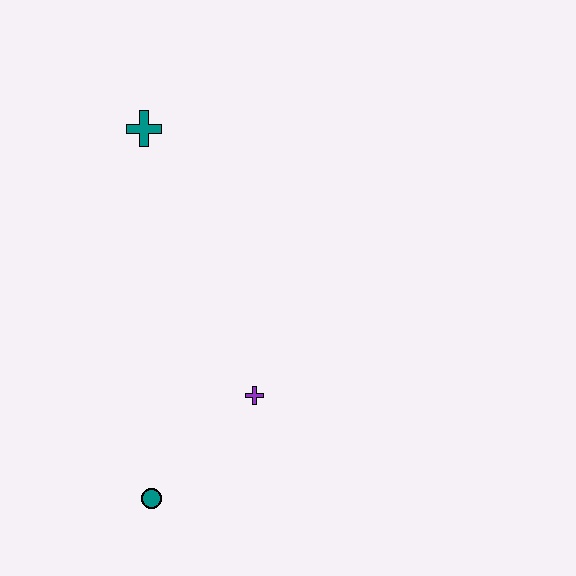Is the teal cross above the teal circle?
Yes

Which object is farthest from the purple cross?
The teal cross is farthest from the purple cross.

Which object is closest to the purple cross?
The teal circle is closest to the purple cross.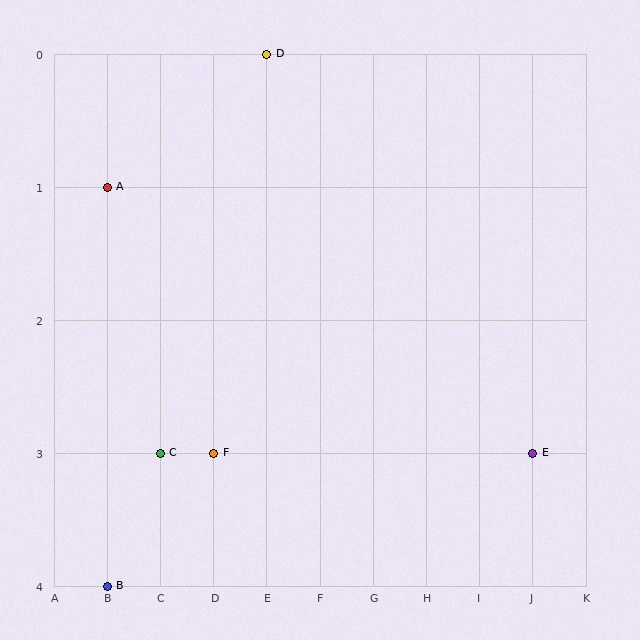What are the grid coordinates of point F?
Point F is at grid coordinates (D, 3).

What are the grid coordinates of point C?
Point C is at grid coordinates (C, 3).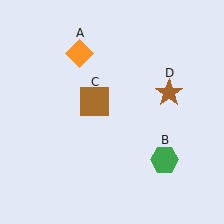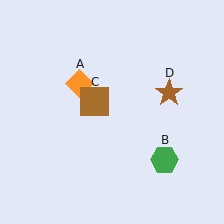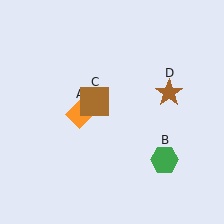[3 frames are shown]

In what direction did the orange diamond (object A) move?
The orange diamond (object A) moved down.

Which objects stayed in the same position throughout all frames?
Green hexagon (object B) and brown square (object C) and brown star (object D) remained stationary.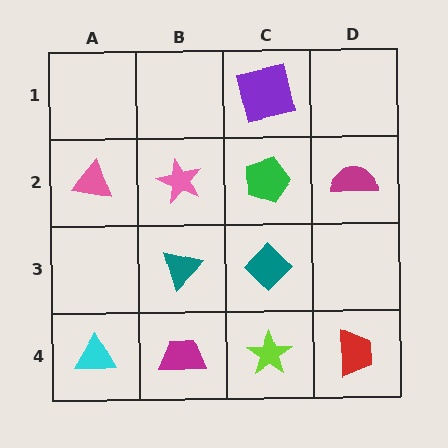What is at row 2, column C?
A green pentagon.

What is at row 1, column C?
A purple square.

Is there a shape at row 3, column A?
No, that cell is empty.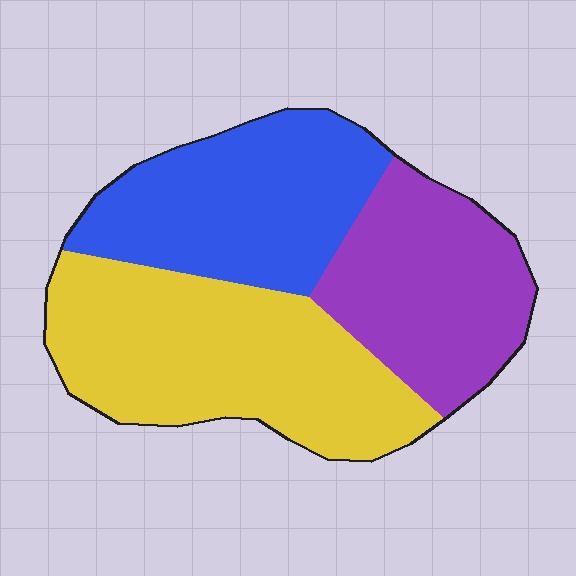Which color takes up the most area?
Yellow, at roughly 40%.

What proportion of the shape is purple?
Purple takes up between a sixth and a third of the shape.